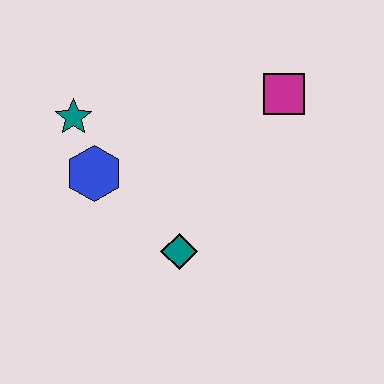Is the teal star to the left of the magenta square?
Yes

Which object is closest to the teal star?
The blue hexagon is closest to the teal star.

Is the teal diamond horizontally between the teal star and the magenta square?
Yes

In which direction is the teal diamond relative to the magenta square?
The teal diamond is below the magenta square.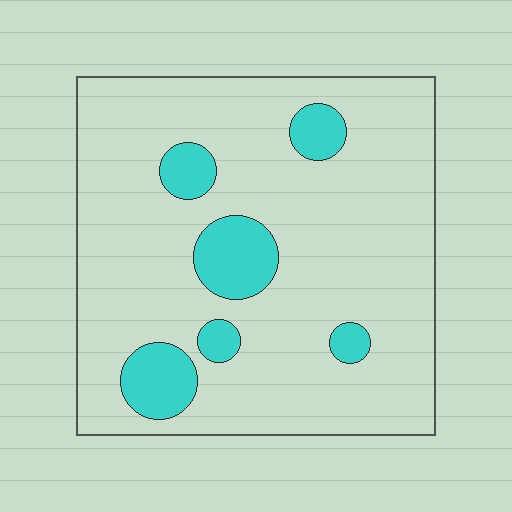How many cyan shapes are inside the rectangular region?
6.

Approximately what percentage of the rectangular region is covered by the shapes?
Approximately 15%.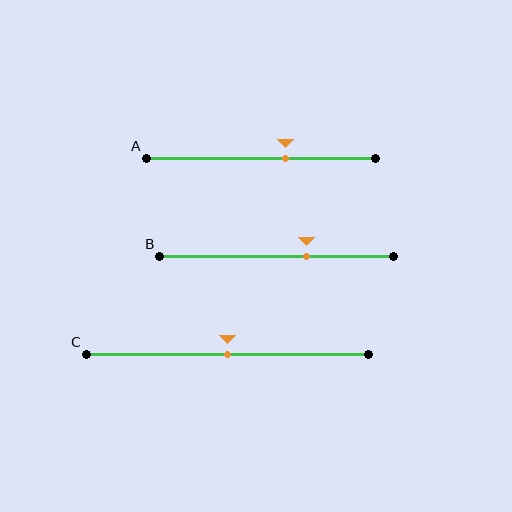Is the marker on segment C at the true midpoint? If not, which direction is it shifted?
Yes, the marker on segment C is at the true midpoint.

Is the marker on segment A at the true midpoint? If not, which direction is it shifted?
No, the marker on segment A is shifted to the right by about 11% of the segment length.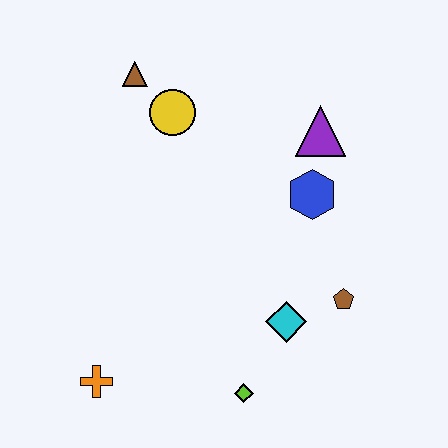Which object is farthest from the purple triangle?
The orange cross is farthest from the purple triangle.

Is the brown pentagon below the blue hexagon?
Yes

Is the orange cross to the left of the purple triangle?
Yes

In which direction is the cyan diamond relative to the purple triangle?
The cyan diamond is below the purple triangle.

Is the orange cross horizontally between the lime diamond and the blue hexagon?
No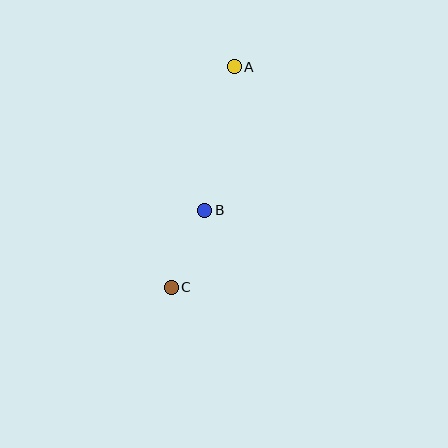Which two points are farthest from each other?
Points A and C are farthest from each other.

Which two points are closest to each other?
Points B and C are closest to each other.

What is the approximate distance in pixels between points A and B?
The distance between A and B is approximately 146 pixels.